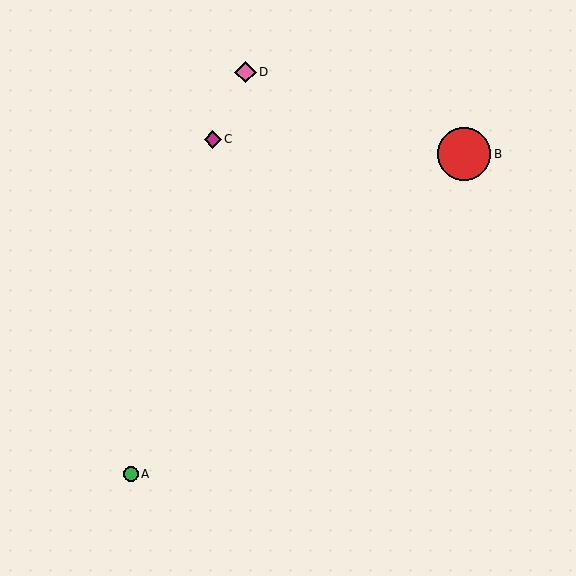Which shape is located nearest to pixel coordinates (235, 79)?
The pink diamond (labeled D) at (245, 72) is nearest to that location.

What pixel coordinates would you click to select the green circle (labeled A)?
Click at (131, 474) to select the green circle A.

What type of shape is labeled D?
Shape D is a pink diamond.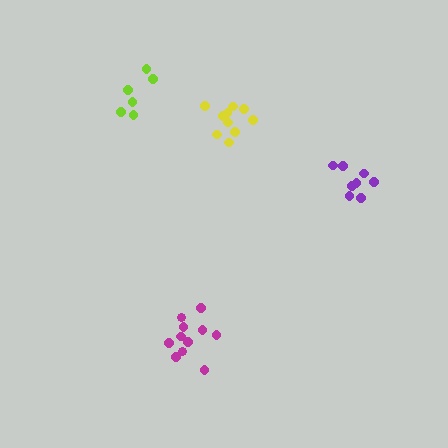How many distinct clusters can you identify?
There are 4 distinct clusters.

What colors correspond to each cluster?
The clusters are colored: purple, magenta, lime, yellow.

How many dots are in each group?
Group 1: 8 dots, Group 2: 11 dots, Group 3: 6 dots, Group 4: 10 dots (35 total).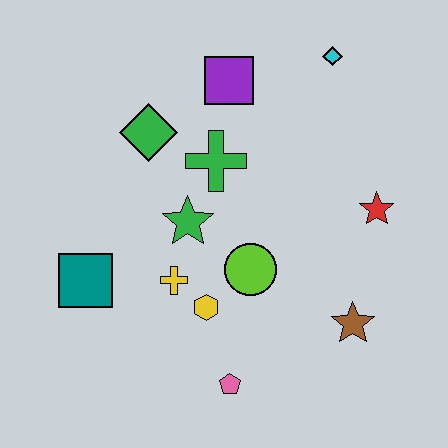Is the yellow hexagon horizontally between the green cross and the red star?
No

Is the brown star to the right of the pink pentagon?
Yes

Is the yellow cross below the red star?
Yes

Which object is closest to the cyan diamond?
The purple square is closest to the cyan diamond.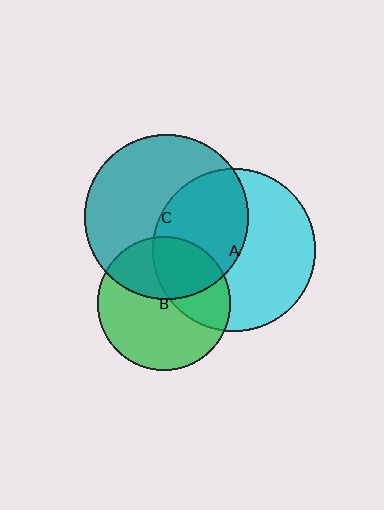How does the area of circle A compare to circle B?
Approximately 1.5 times.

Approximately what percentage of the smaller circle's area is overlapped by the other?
Approximately 40%.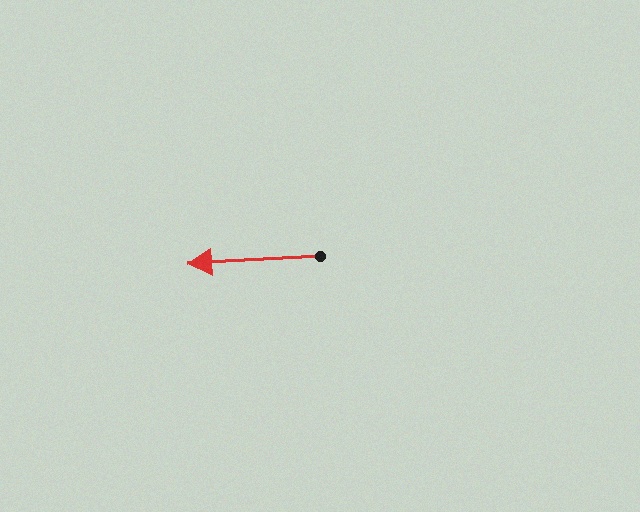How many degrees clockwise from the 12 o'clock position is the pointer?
Approximately 267 degrees.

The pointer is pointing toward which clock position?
Roughly 9 o'clock.